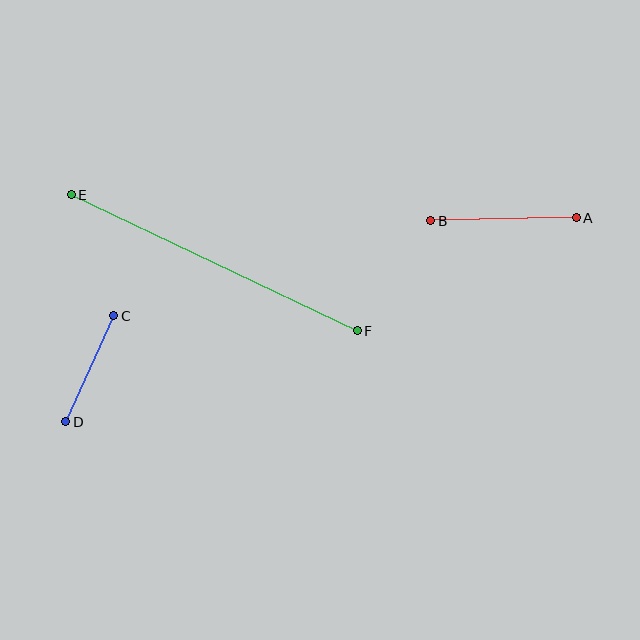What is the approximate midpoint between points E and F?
The midpoint is at approximately (214, 263) pixels.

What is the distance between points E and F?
The distance is approximately 317 pixels.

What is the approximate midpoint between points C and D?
The midpoint is at approximately (90, 369) pixels.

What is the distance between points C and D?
The distance is approximately 117 pixels.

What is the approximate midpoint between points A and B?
The midpoint is at approximately (503, 219) pixels.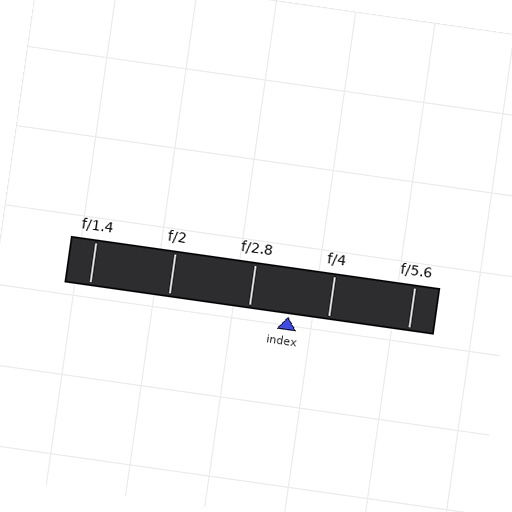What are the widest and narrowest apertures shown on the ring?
The widest aperture shown is f/1.4 and the narrowest is f/5.6.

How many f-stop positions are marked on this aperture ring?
There are 5 f-stop positions marked.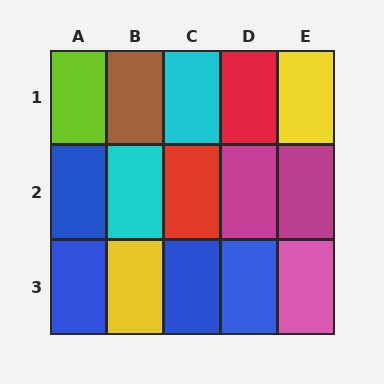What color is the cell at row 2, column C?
Red.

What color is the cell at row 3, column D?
Blue.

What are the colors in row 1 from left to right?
Lime, brown, cyan, red, yellow.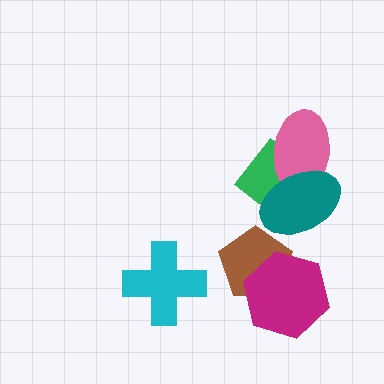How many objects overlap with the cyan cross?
0 objects overlap with the cyan cross.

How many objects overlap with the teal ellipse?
2 objects overlap with the teal ellipse.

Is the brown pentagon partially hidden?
Yes, it is partially covered by another shape.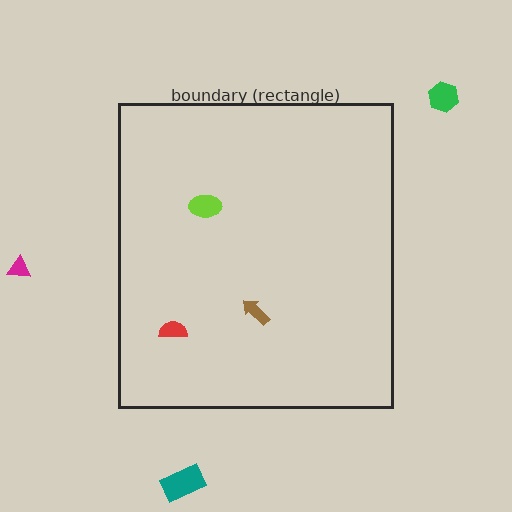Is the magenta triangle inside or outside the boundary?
Outside.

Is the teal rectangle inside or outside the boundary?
Outside.